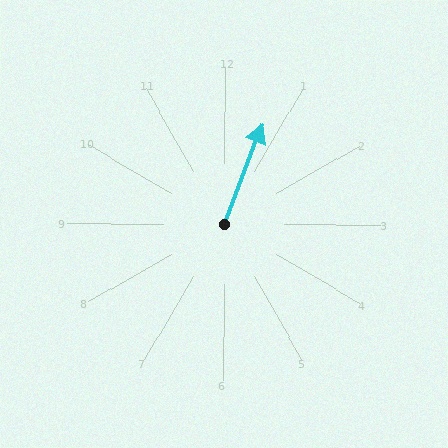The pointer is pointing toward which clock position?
Roughly 1 o'clock.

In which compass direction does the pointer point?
North.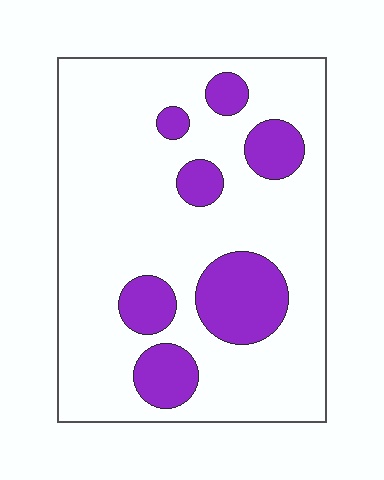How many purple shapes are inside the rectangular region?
7.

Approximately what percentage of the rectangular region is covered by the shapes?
Approximately 20%.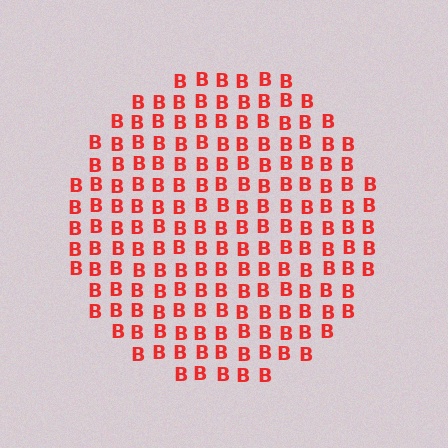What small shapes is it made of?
It is made of small letter B's.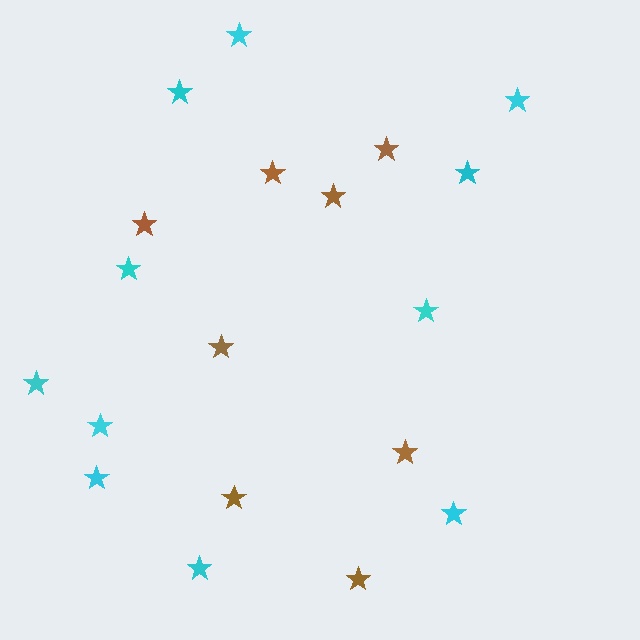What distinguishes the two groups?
There are 2 groups: one group of cyan stars (11) and one group of brown stars (8).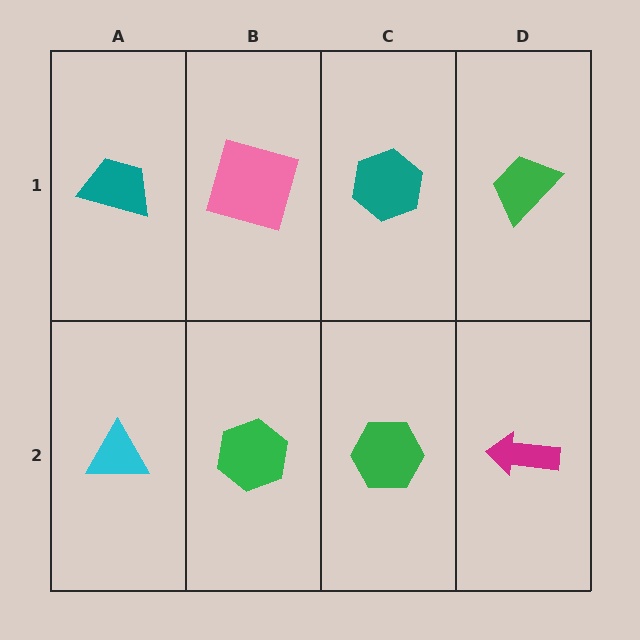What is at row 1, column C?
A teal hexagon.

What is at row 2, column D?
A magenta arrow.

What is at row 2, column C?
A green hexagon.